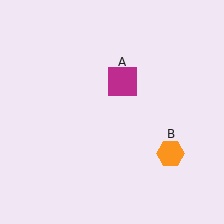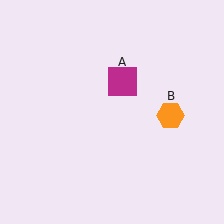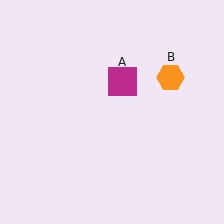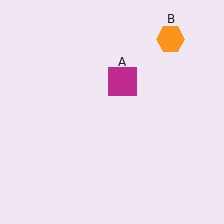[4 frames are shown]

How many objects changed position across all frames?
1 object changed position: orange hexagon (object B).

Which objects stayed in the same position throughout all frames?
Magenta square (object A) remained stationary.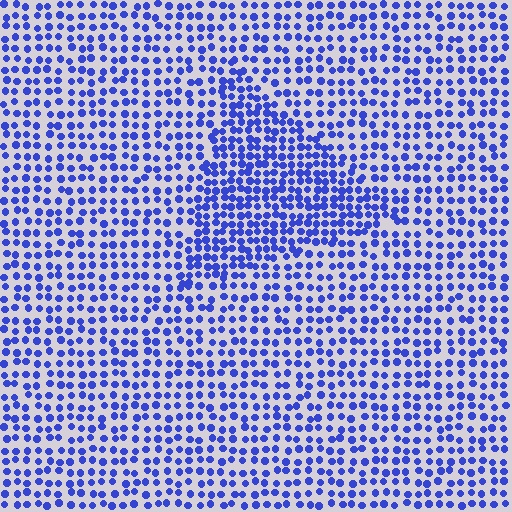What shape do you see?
I see a triangle.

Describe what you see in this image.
The image contains small blue elements arranged at two different densities. A triangle-shaped region is visible where the elements are more densely packed than the surrounding area.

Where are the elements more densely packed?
The elements are more densely packed inside the triangle boundary.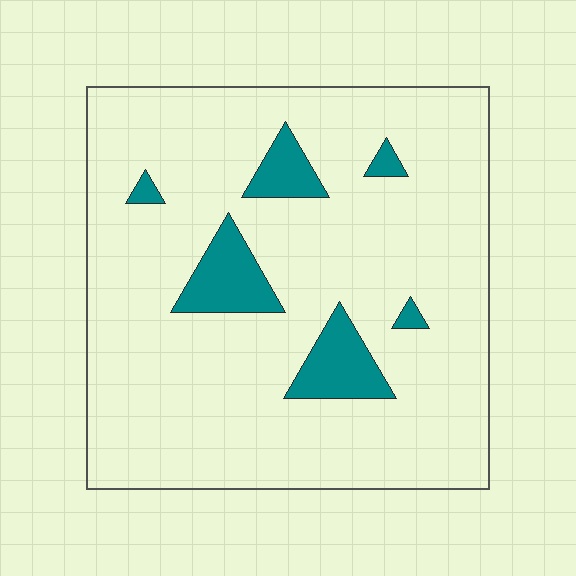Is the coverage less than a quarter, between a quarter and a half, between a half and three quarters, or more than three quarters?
Less than a quarter.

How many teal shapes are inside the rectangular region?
6.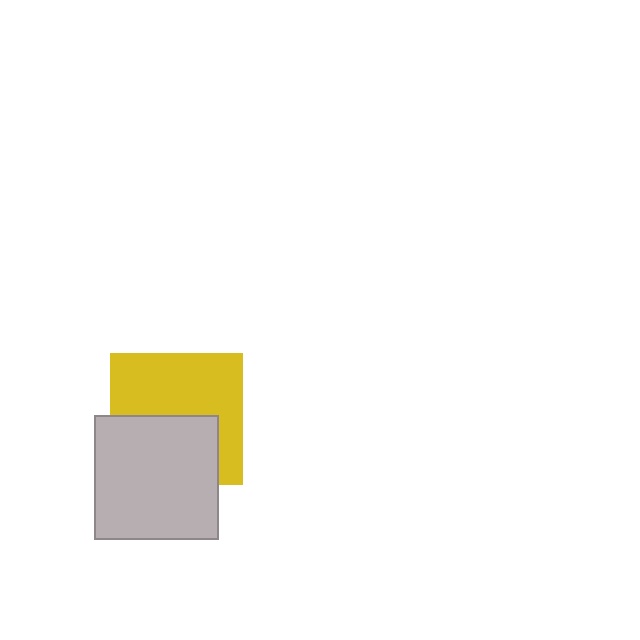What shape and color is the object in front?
The object in front is a light gray square.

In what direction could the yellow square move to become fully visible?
The yellow square could move up. That would shift it out from behind the light gray square entirely.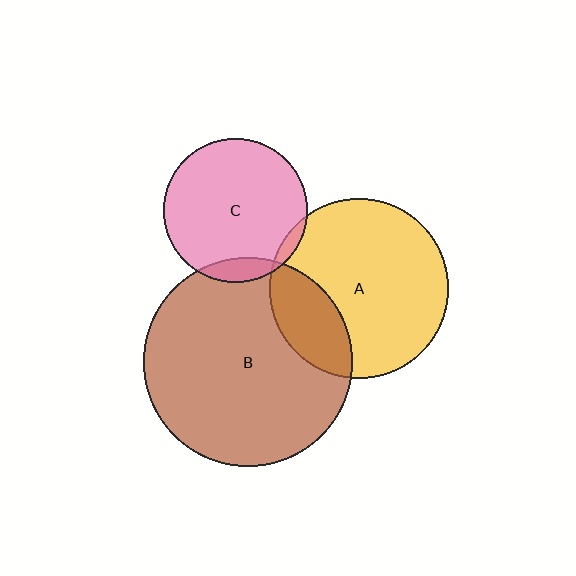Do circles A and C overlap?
Yes.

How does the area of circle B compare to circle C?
Approximately 2.1 times.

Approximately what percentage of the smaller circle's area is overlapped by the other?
Approximately 5%.